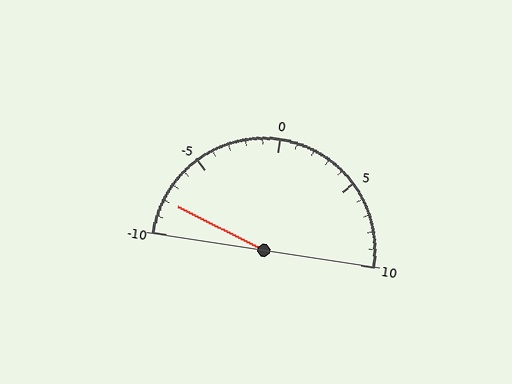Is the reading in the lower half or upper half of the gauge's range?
The reading is in the lower half of the range (-10 to 10).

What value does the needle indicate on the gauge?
The needle indicates approximately -8.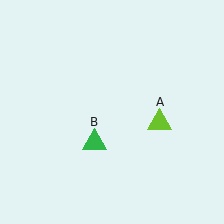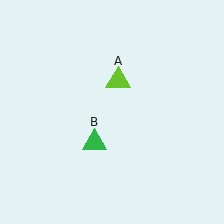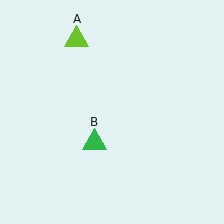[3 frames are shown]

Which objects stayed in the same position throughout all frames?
Green triangle (object B) remained stationary.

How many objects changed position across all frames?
1 object changed position: lime triangle (object A).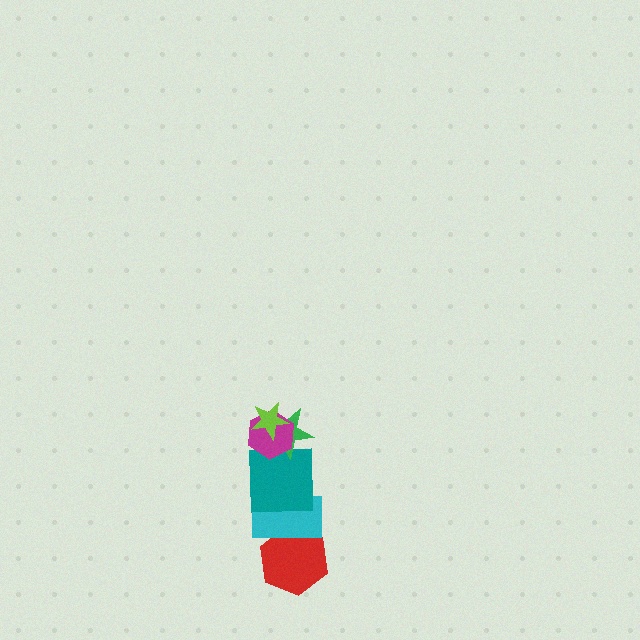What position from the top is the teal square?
The teal square is 4th from the top.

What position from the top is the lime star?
The lime star is 1st from the top.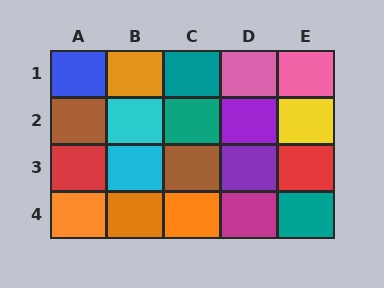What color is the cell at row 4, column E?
Teal.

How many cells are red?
2 cells are red.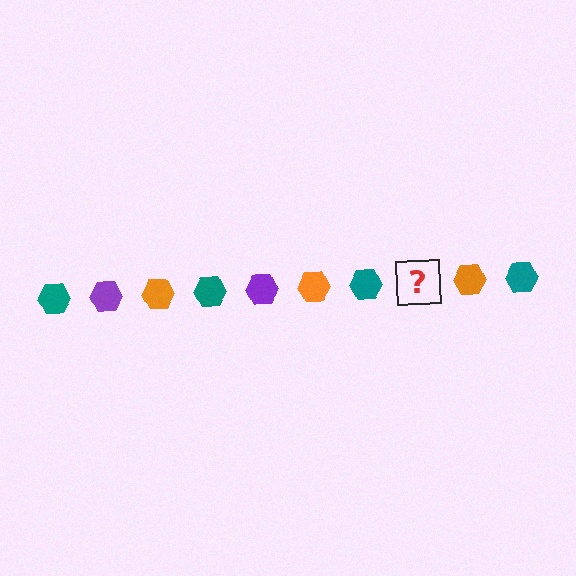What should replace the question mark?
The question mark should be replaced with a purple hexagon.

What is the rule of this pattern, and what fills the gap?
The rule is that the pattern cycles through teal, purple, orange hexagons. The gap should be filled with a purple hexagon.